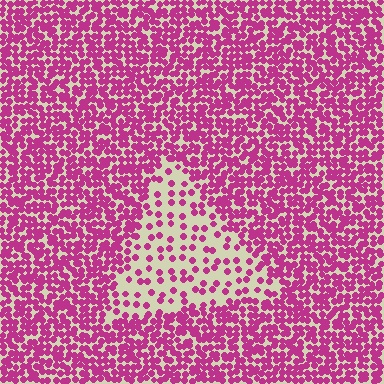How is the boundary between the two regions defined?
The boundary is defined by a change in element density (approximately 2.9x ratio). All elements are the same color, size, and shape.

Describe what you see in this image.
The image contains small magenta elements arranged at two different densities. A triangle-shaped region is visible where the elements are less densely packed than the surrounding area.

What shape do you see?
I see a triangle.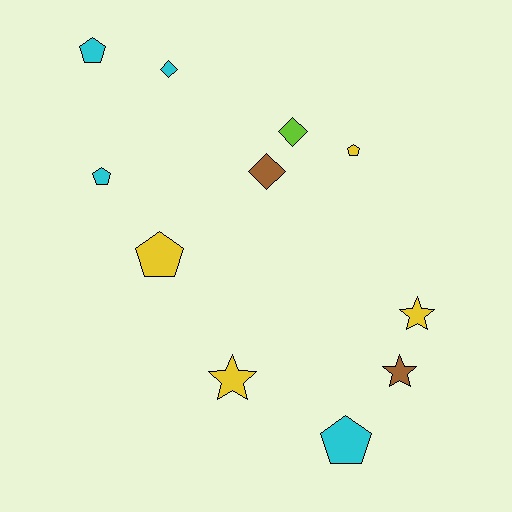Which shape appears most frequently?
Pentagon, with 5 objects.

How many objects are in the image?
There are 11 objects.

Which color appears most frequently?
Cyan, with 4 objects.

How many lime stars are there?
There are no lime stars.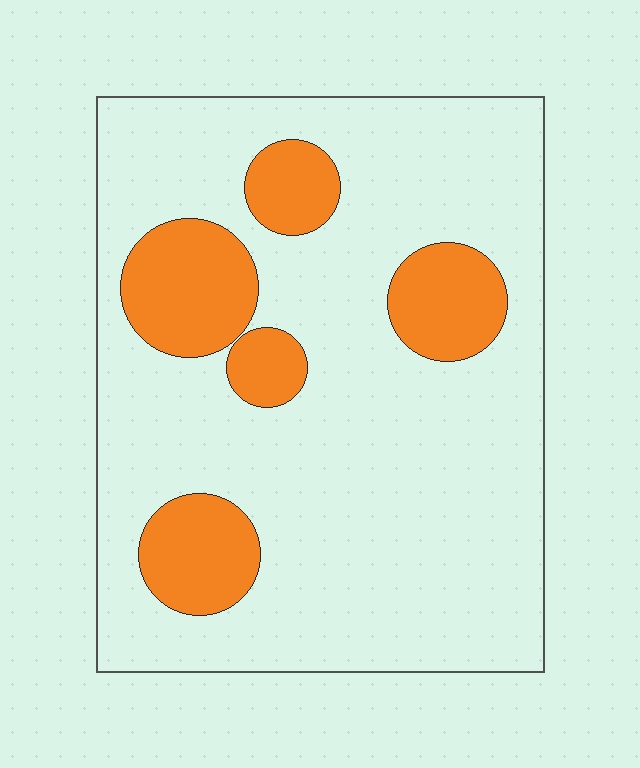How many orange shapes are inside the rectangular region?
5.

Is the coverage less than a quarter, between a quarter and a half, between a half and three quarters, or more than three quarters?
Less than a quarter.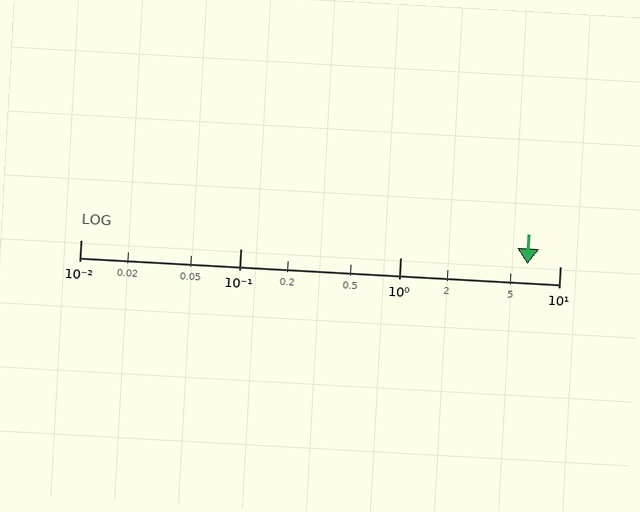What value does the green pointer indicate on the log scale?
The pointer indicates approximately 6.3.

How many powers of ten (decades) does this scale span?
The scale spans 3 decades, from 0.01 to 10.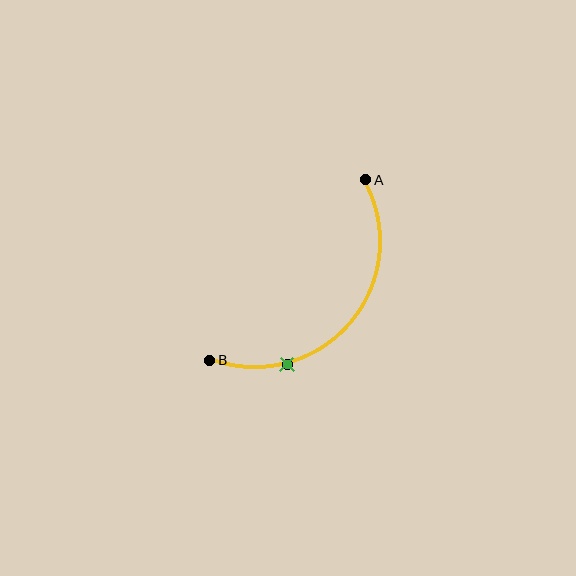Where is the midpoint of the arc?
The arc midpoint is the point on the curve farthest from the straight line joining A and B. It sits below and to the right of that line.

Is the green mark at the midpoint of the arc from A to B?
No. The green mark lies on the arc but is closer to endpoint B. The arc midpoint would be at the point on the curve equidistant along the arc from both A and B.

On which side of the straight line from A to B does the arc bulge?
The arc bulges below and to the right of the straight line connecting A and B.